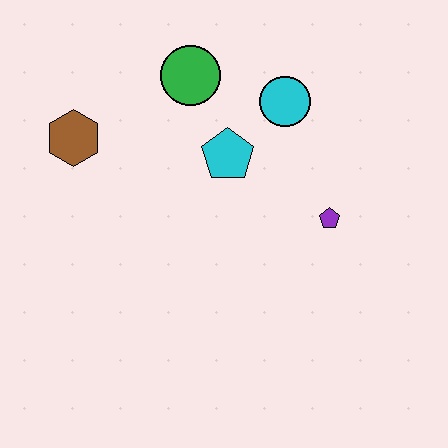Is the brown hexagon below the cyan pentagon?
No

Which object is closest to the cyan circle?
The cyan pentagon is closest to the cyan circle.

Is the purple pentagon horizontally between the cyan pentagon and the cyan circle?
No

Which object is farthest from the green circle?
The purple pentagon is farthest from the green circle.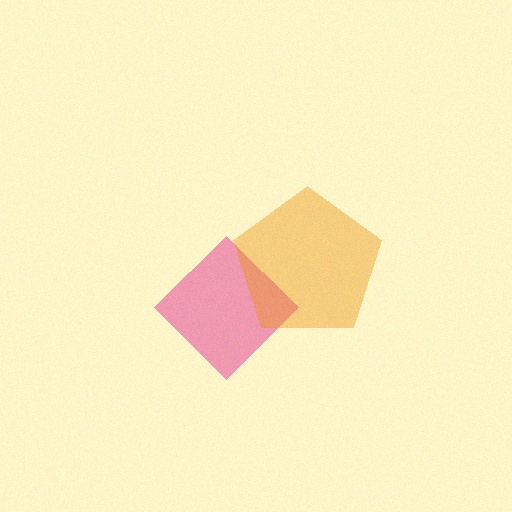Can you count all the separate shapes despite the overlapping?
Yes, there are 2 separate shapes.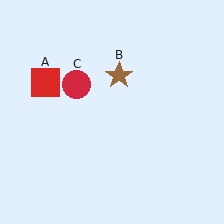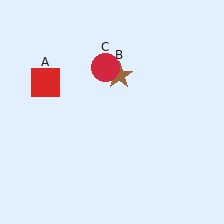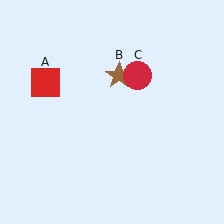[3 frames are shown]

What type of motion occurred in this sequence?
The red circle (object C) rotated clockwise around the center of the scene.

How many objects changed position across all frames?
1 object changed position: red circle (object C).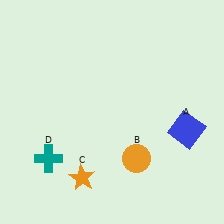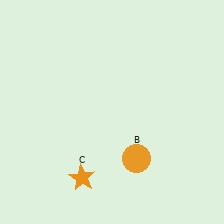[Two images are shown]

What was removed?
The teal cross (D), the blue square (A) were removed in Image 2.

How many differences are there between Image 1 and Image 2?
There are 2 differences between the two images.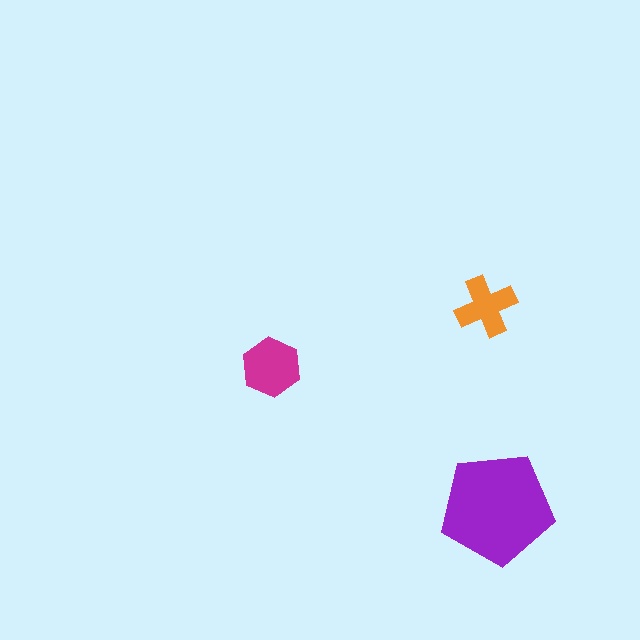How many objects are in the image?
There are 3 objects in the image.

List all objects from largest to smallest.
The purple pentagon, the magenta hexagon, the orange cross.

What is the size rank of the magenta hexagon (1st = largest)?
2nd.